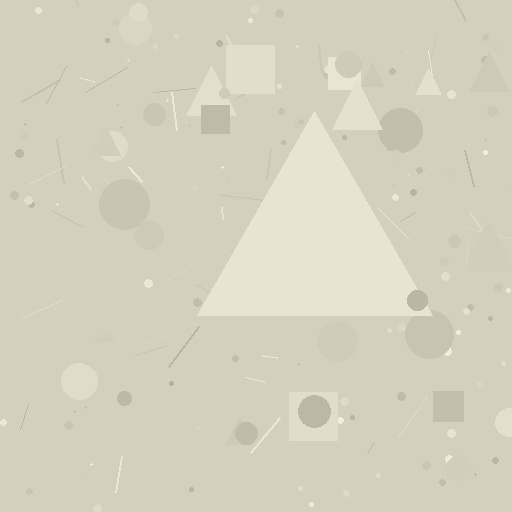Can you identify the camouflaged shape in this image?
The camouflaged shape is a triangle.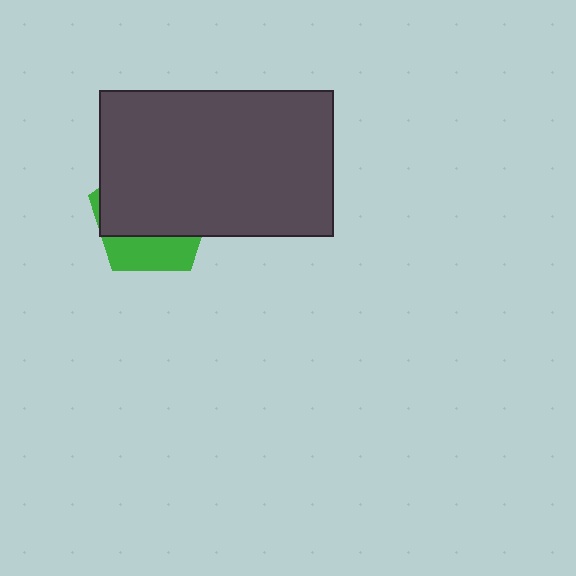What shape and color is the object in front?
The object in front is a dark gray rectangle.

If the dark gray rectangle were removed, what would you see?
You would see the complete green pentagon.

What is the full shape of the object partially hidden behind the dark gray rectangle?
The partially hidden object is a green pentagon.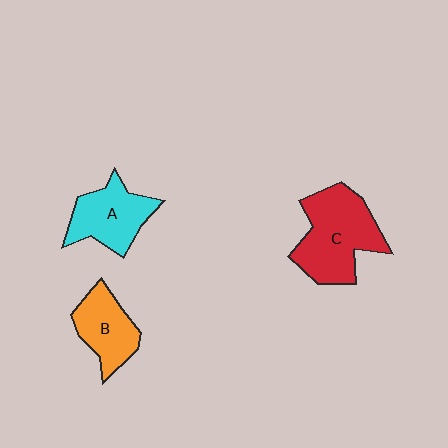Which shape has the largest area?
Shape C (red).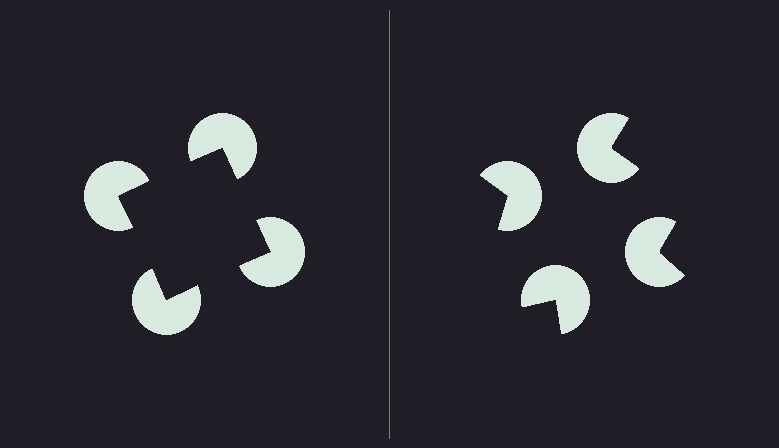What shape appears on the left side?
An illusory square.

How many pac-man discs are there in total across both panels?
8 — 4 on each side.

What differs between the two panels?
The pac-man discs are positioned identically on both sides; only the wedge orientations differ. On the left they align to a square; on the right they are misaligned.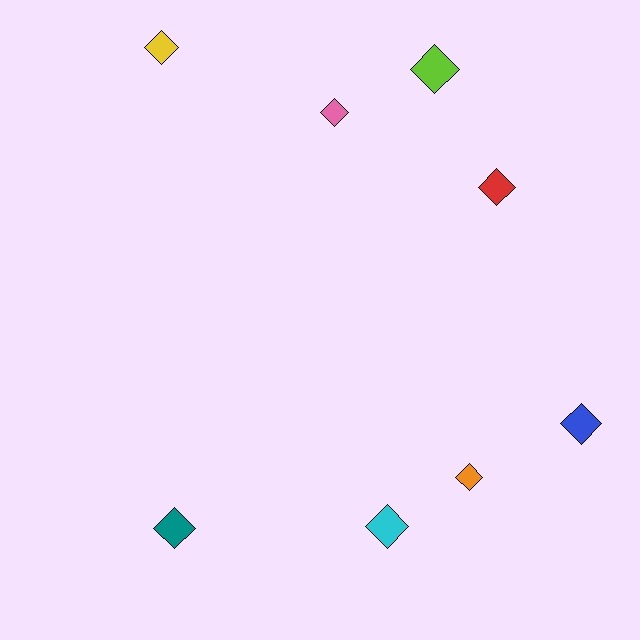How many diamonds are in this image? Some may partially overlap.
There are 8 diamonds.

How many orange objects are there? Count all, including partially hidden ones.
There is 1 orange object.